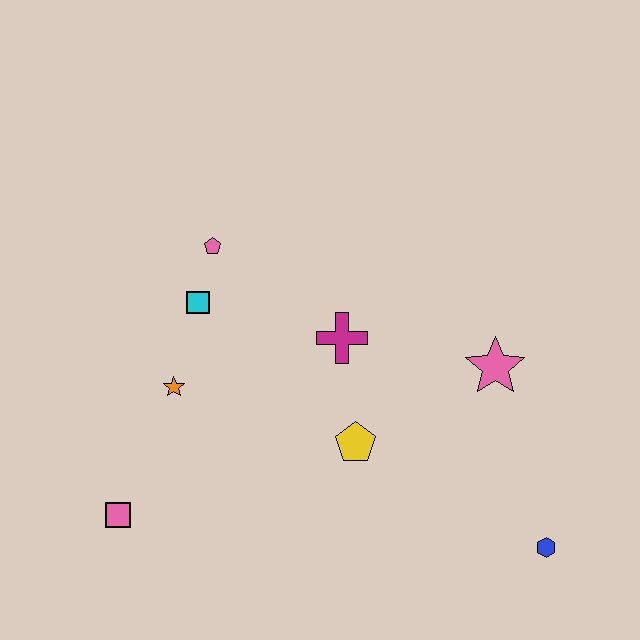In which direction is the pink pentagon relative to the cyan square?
The pink pentagon is above the cyan square.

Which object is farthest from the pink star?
The pink square is farthest from the pink star.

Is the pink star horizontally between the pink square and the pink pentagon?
No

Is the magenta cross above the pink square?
Yes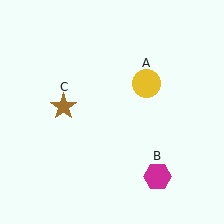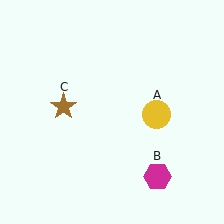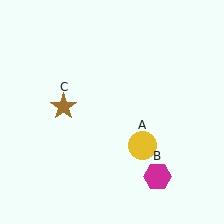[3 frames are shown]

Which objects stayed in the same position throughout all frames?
Magenta hexagon (object B) and brown star (object C) remained stationary.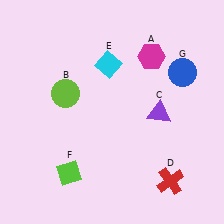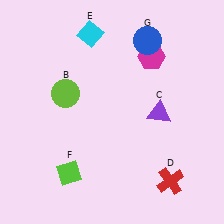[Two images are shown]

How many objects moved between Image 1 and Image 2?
2 objects moved between the two images.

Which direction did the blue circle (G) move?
The blue circle (G) moved left.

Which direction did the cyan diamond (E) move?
The cyan diamond (E) moved up.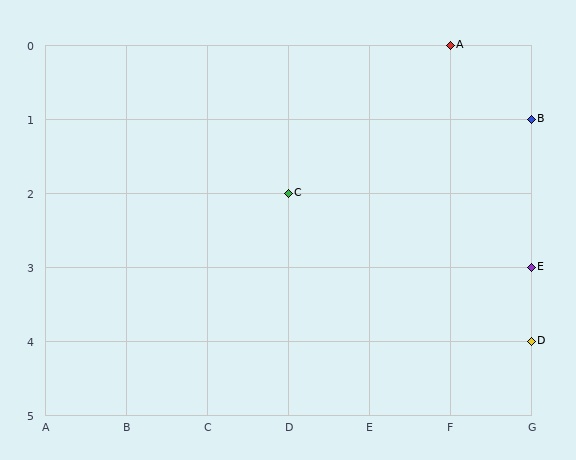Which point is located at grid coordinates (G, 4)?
Point D is at (G, 4).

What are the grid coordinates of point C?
Point C is at grid coordinates (D, 2).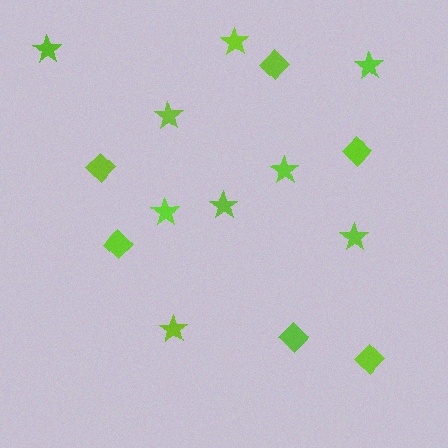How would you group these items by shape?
There are 2 groups: one group of diamonds (6) and one group of stars (9).